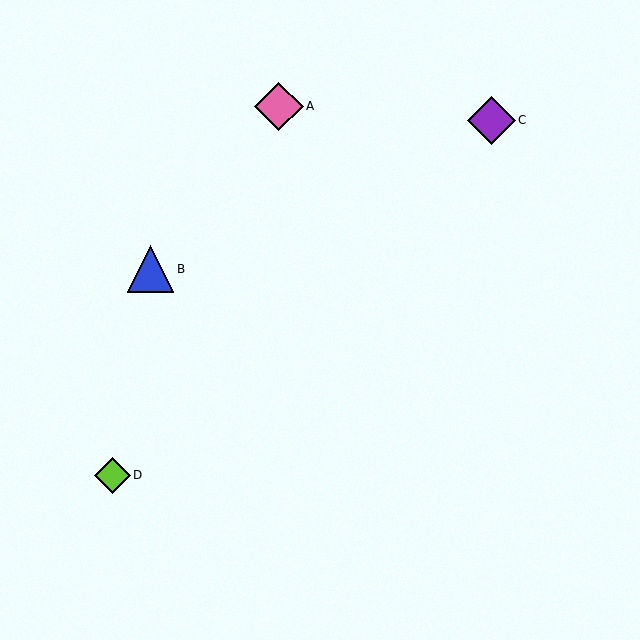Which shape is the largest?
The purple diamond (labeled C) is the largest.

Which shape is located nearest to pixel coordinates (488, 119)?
The purple diamond (labeled C) at (491, 120) is nearest to that location.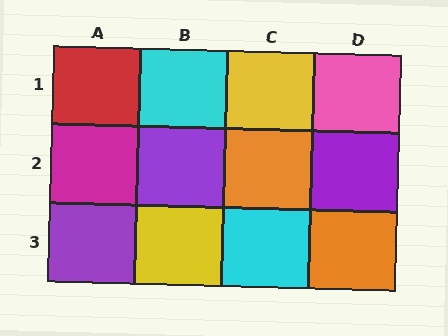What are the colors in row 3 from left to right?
Purple, yellow, cyan, orange.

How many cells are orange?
2 cells are orange.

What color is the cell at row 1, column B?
Cyan.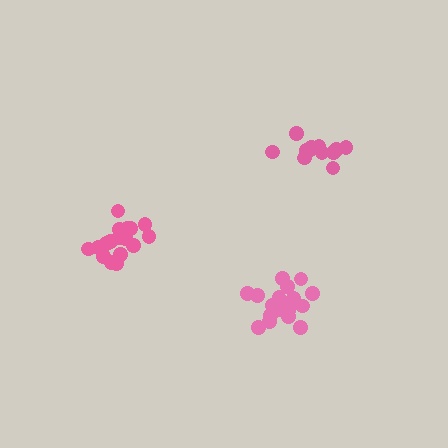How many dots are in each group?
Group 1: 18 dots, Group 2: 14 dots, Group 3: 18 dots (50 total).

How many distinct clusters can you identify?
There are 3 distinct clusters.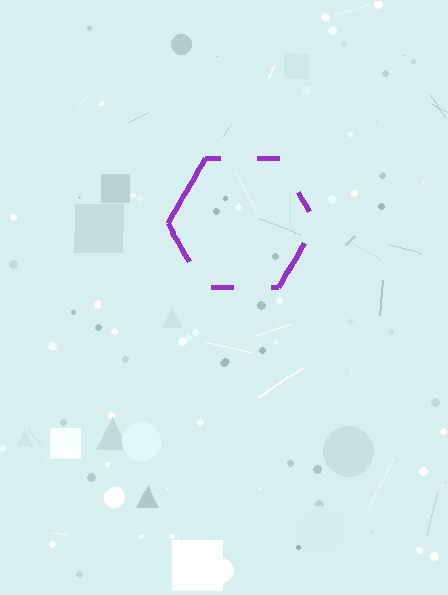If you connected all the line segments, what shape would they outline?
They would outline a hexagon.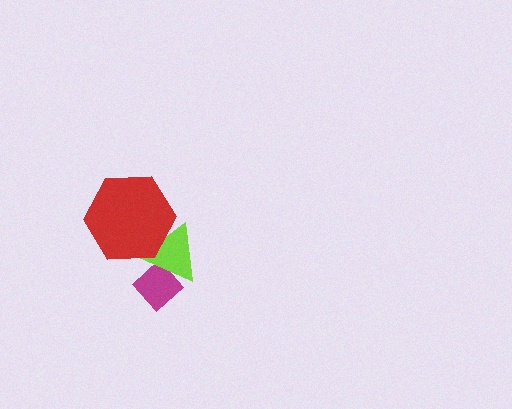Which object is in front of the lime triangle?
The red hexagon is in front of the lime triangle.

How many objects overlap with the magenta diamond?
1 object overlaps with the magenta diamond.